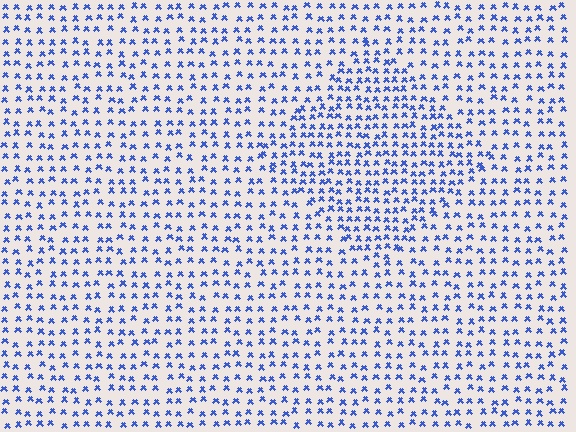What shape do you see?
I see a diamond.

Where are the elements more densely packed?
The elements are more densely packed inside the diamond boundary.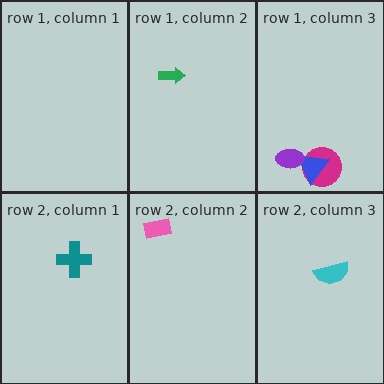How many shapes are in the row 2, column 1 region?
1.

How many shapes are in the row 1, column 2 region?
1.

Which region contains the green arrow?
The row 1, column 2 region.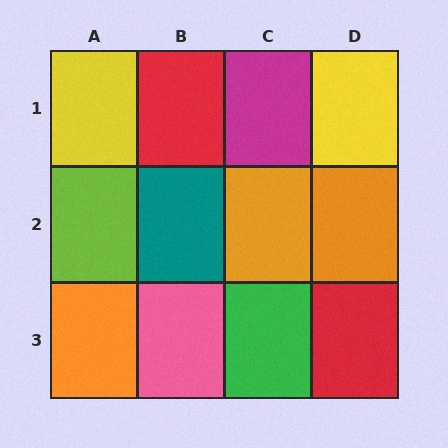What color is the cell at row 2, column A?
Lime.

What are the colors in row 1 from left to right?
Yellow, red, magenta, yellow.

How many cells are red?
2 cells are red.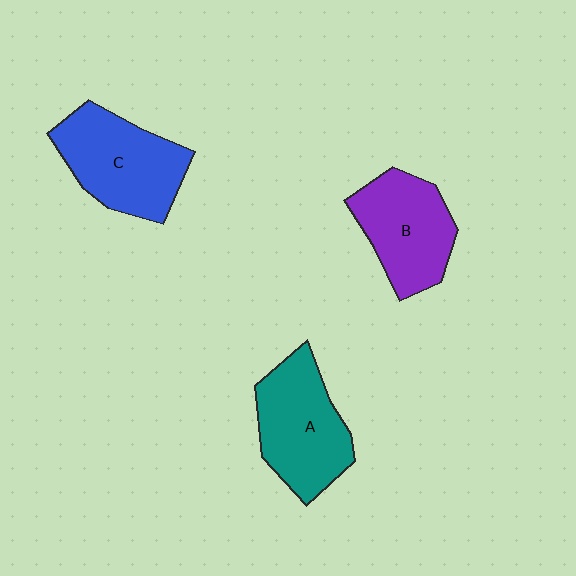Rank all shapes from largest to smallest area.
From largest to smallest: C (blue), A (teal), B (purple).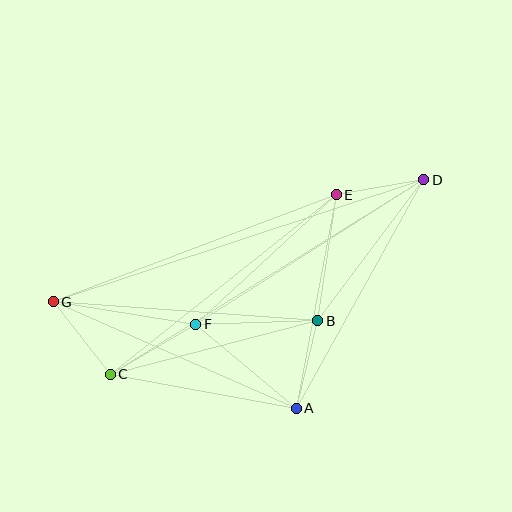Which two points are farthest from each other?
Points D and G are farthest from each other.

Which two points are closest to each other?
Points D and E are closest to each other.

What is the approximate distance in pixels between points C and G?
The distance between C and G is approximately 92 pixels.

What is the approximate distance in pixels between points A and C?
The distance between A and C is approximately 189 pixels.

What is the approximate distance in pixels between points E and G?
The distance between E and G is approximately 303 pixels.